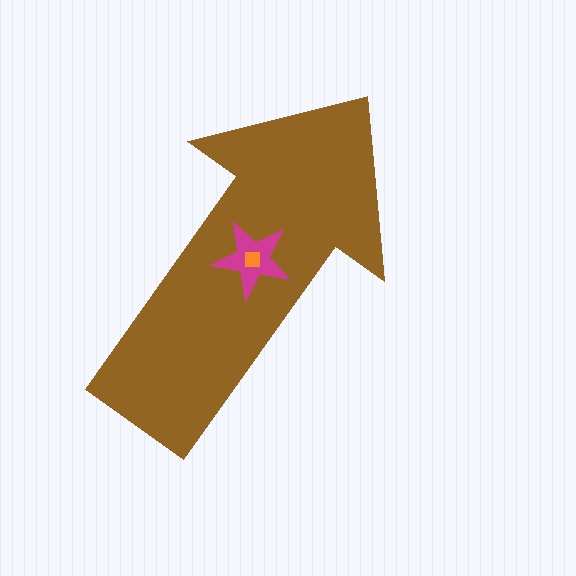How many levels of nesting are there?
3.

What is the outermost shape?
The brown arrow.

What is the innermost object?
The orange square.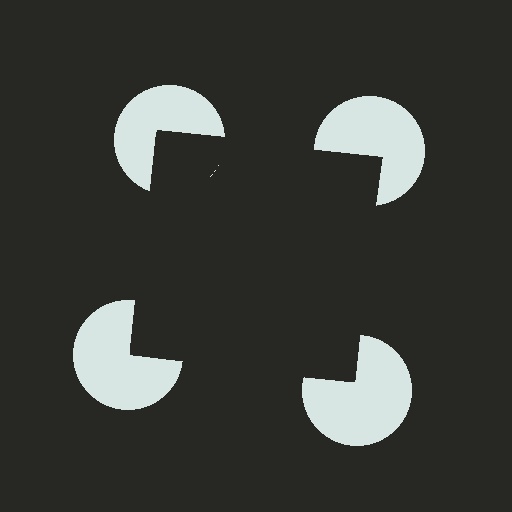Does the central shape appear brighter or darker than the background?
It typically appears slightly darker than the background, even though no actual brightness change is drawn.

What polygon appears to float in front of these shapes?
An illusory square — its edges are inferred from the aligned wedge cuts in the pac-man discs, not physically drawn.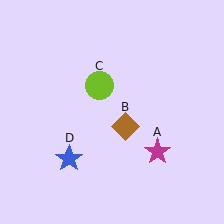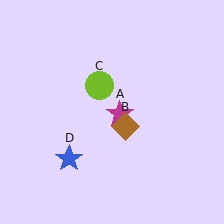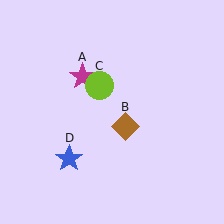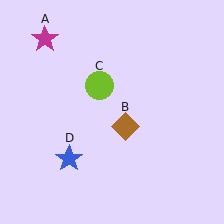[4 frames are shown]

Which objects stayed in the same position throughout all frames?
Brown diamond (object B) and lime circle (object C) and blue star (object D) remained stationary.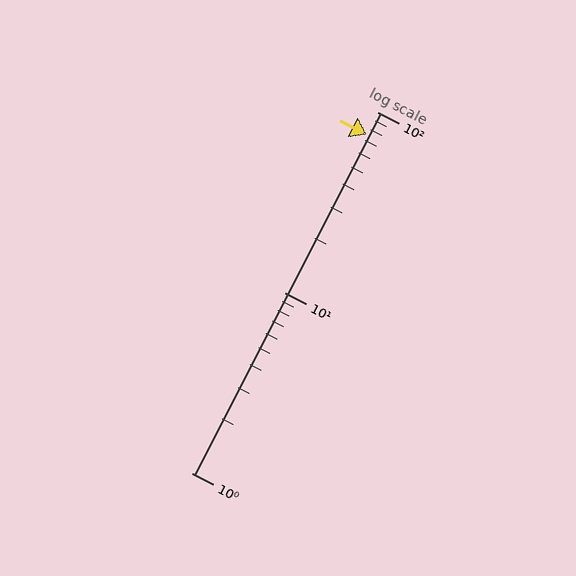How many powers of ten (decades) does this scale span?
The scale spans 2 decades, from 1 to 100.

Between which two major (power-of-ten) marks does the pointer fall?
The pointer is between 10 and 100.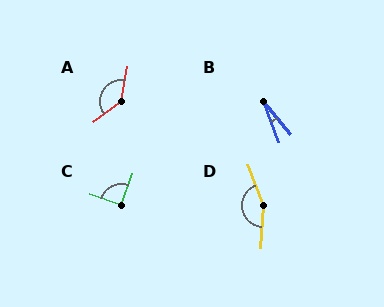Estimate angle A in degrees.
Approximately 137 degrees.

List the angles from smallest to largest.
B (19°), C (92°), A (137°), D (155°).